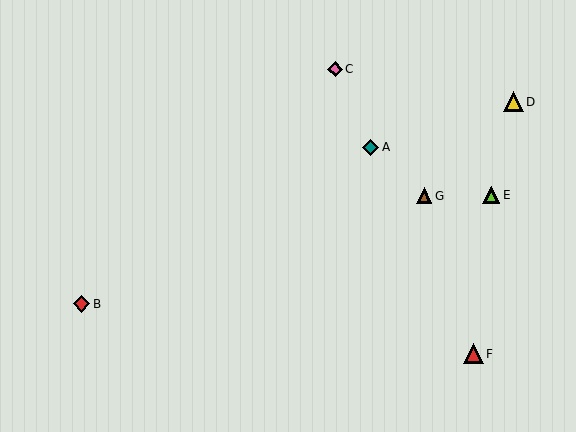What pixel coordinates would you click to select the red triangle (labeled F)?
Click at (474, 354) to select the red triangle F.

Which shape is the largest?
The yellow triangle (labeled D) is the largest.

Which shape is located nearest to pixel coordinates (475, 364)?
The red triangle (labeled F) at (474, 354) is nearest to that location.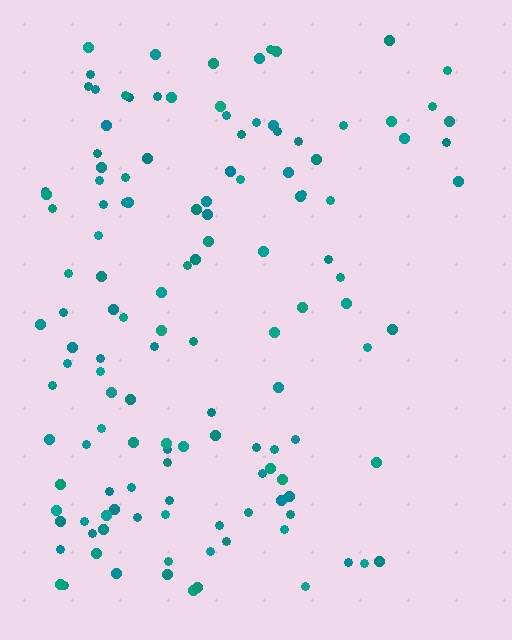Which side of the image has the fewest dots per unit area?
The right.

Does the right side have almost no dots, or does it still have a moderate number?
Still a moderate number, just noticeably fewer than the left.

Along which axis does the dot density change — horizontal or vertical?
Horizontal.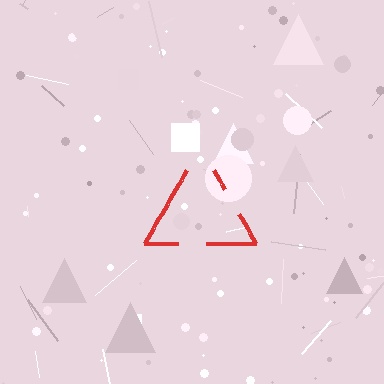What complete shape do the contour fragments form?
The contour fragments form a triangle.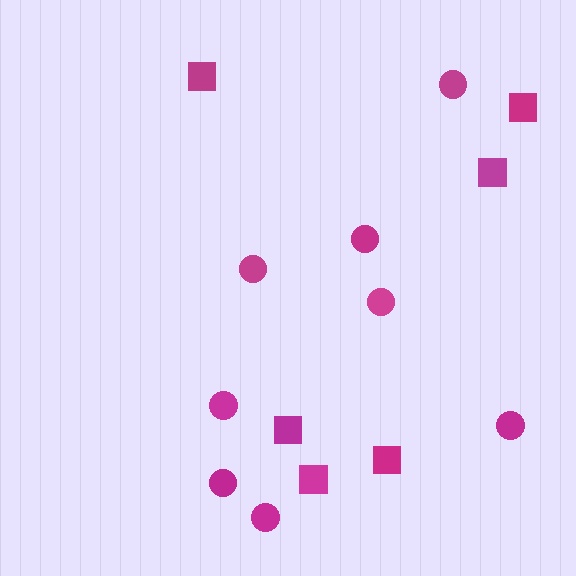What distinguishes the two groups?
There are 2 groups: one group of circles (8) and one group of squares (6).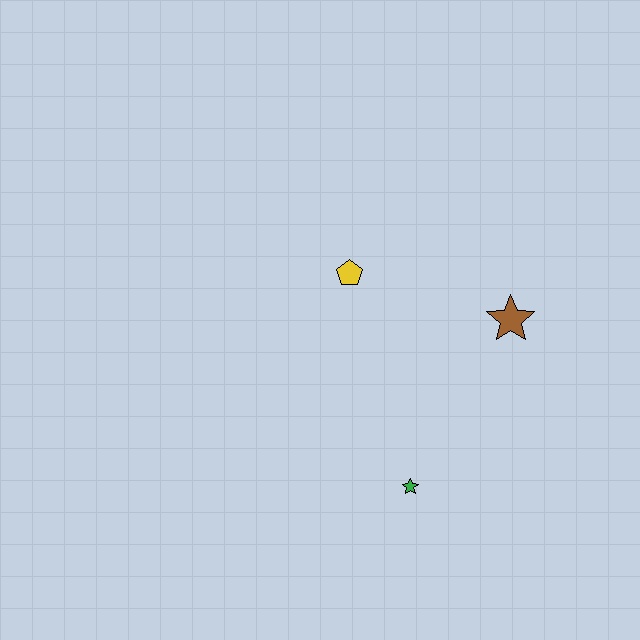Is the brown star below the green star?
No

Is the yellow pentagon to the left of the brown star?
Yes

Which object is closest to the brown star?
The yellow pentagon is closest to the brown star.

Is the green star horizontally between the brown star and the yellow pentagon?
Yes